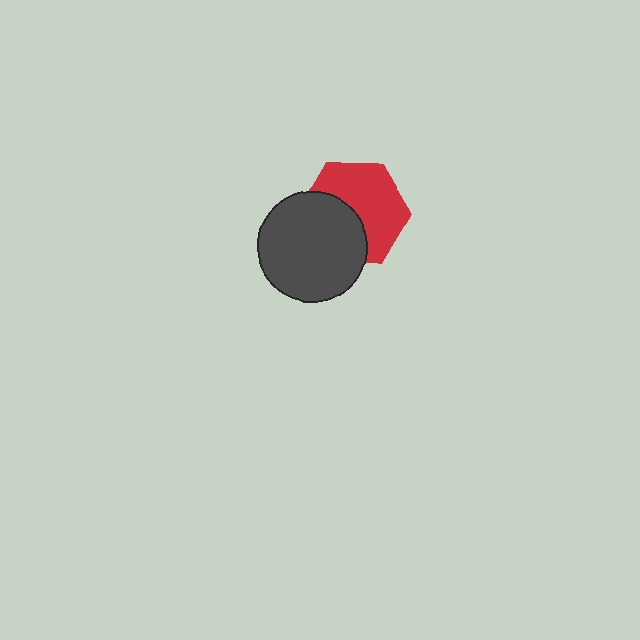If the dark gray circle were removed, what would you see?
You would see the complete red hexagon.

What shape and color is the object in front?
The object in front is a dark gray circle.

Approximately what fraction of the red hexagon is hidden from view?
Roughly 42% of the red hexagon is hidden behind the dark gray circle.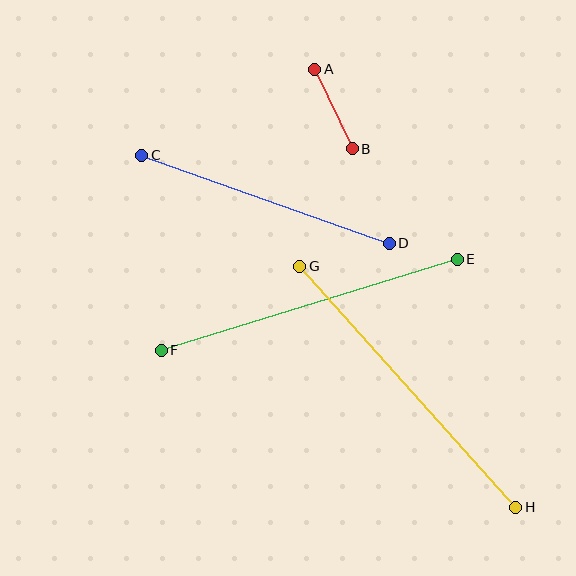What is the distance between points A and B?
The distance is approximately 88 pixels.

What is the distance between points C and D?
The distance is approximately 263 pixels.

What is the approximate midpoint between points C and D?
The midpoint is at approximately (266, 199) pixels.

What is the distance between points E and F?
The distance is approximately 310 pixels.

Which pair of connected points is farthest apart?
Points G and H are farthest apart.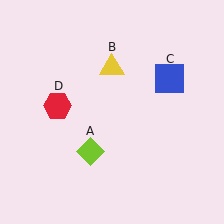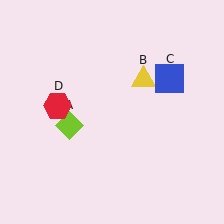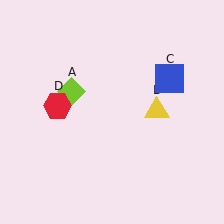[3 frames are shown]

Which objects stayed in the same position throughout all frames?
Blue square (object C) and red hexagon (object D) remained stationary.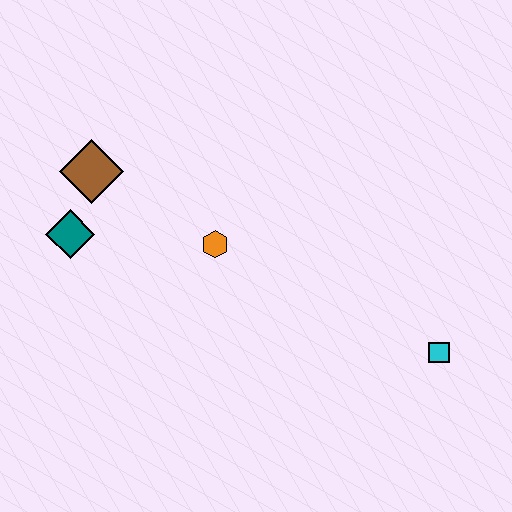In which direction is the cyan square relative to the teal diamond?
The cyan square is to the right of the teal diamond.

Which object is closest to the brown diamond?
The teal diamond is closest to the brown diamond.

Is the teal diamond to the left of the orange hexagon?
Yes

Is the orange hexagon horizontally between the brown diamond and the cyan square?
Yes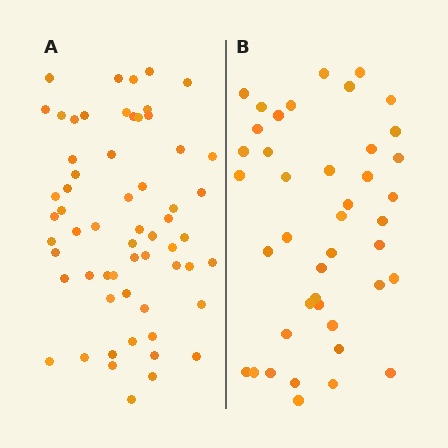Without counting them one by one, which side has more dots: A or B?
Region A (the left region) has more dots.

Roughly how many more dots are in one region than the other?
Region A has approximately 20 more dots than region B.